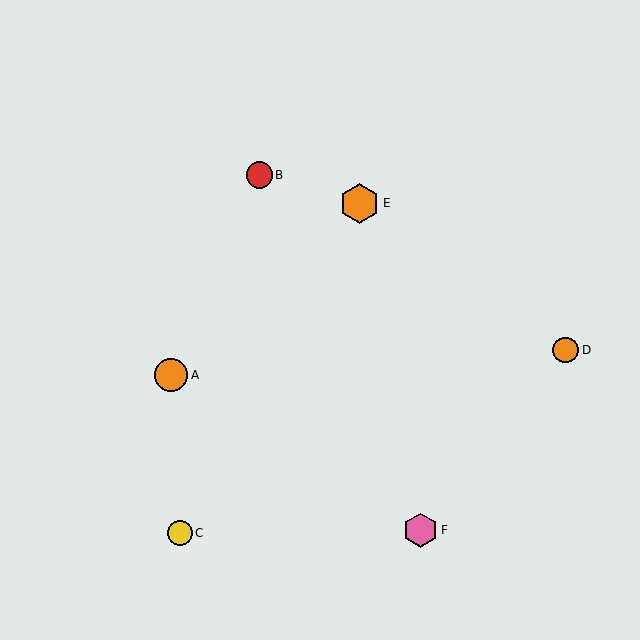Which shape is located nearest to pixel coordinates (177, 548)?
The yellow circle (labeled C) at (180, 533) is nearest to that location.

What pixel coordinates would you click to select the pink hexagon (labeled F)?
Click at (421, 530) to select the pink hexagon F.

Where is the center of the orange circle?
The center of the orange circle is at (171, 375).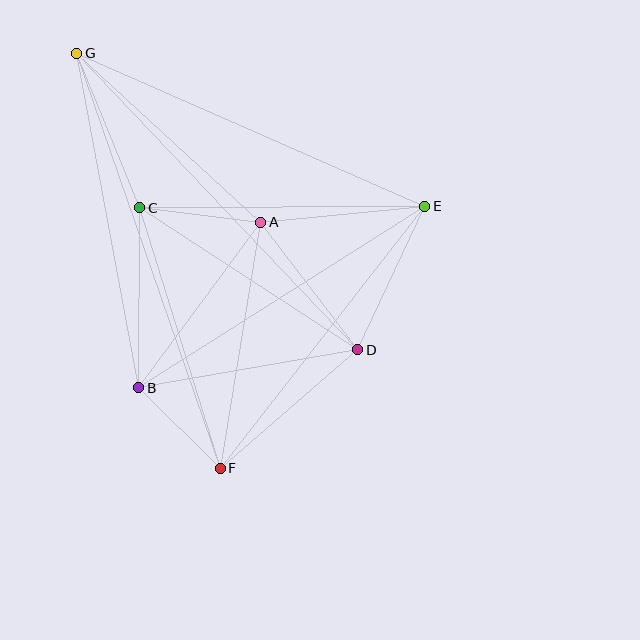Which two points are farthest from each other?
Points F and G are farthest from each other.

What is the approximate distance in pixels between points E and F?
The distance between E and F is approximately 332 pixels.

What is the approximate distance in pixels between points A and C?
The distance between A and C is approximately 122 pixels.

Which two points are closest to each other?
Points B and F are closest to each other.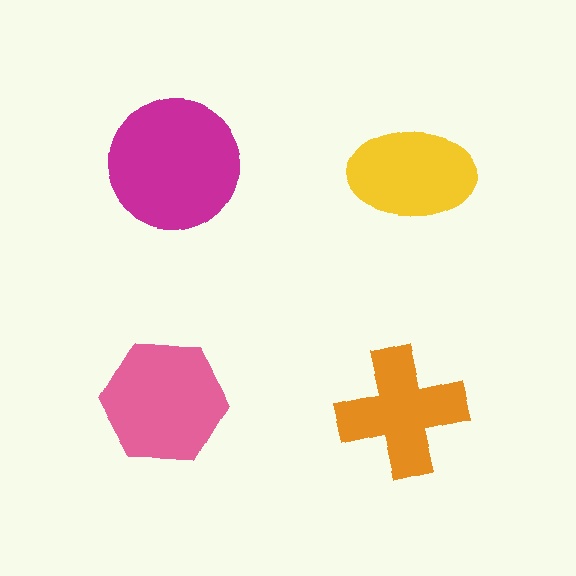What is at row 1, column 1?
A magenta circle.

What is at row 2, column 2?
An orange cross.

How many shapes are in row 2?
2 shapes.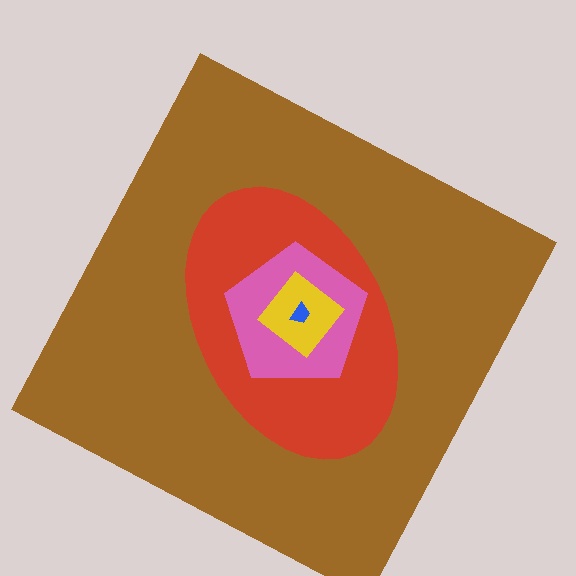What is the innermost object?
The blue trapezoid.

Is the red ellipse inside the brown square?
Yes.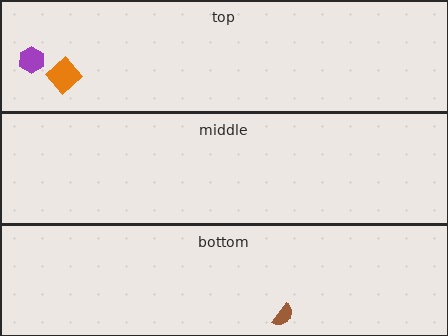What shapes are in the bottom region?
The brown semicircle.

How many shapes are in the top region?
2.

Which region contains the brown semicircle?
The bottom region.